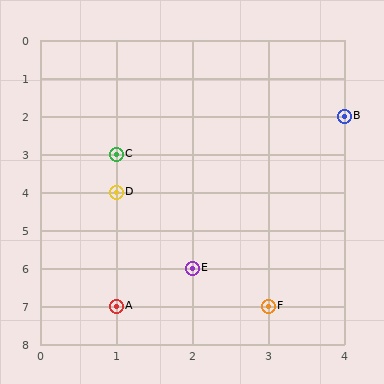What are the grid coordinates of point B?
Point B is at grid coordinates (4, 2).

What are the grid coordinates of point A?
Point A is at grid coordinates (1, 7).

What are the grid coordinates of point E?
Point E is at grid coordinates (2, 6).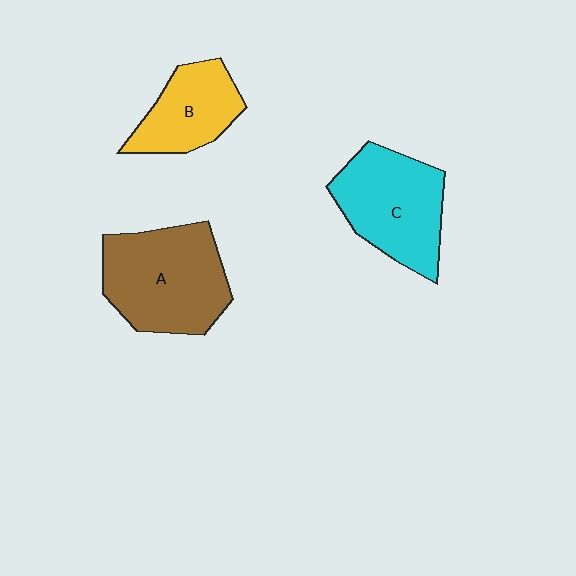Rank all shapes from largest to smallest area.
From largest to smallest: A (brown), C (cyan), B (yellow).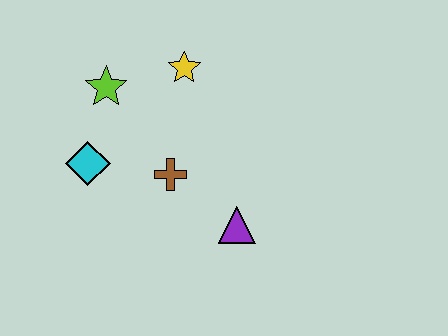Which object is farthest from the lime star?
The purple triangle is farthest from the lime star.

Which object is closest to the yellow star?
The lime star is closest to the yellow star.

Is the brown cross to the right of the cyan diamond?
Yes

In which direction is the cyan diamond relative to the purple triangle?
The cyan diamond is to the left of the purple triangle.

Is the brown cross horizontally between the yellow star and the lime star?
Yes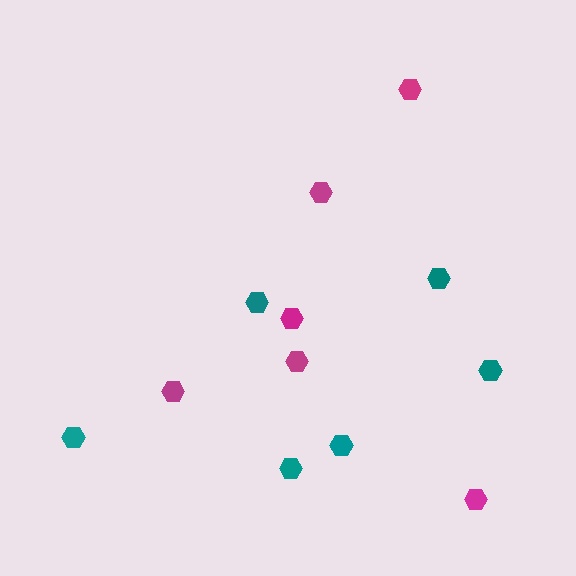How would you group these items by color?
There are 2 groups: one group of magenta hexagons (6) and one group of teal hexagons (6).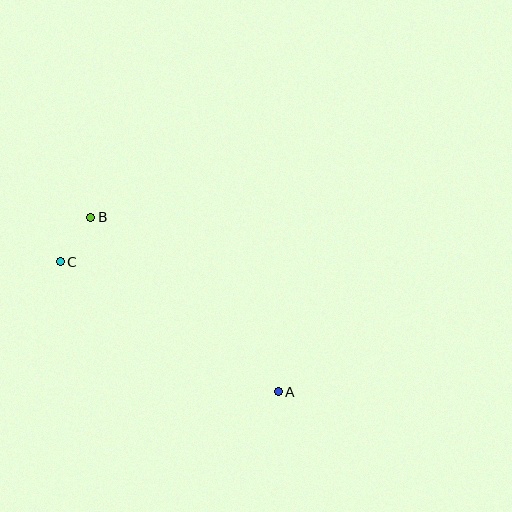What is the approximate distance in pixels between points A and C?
The distance between A and C is approximately 254 pixels.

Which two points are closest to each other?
Points B and C are closest to each other.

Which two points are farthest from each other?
Points A and B are farthest from each other.